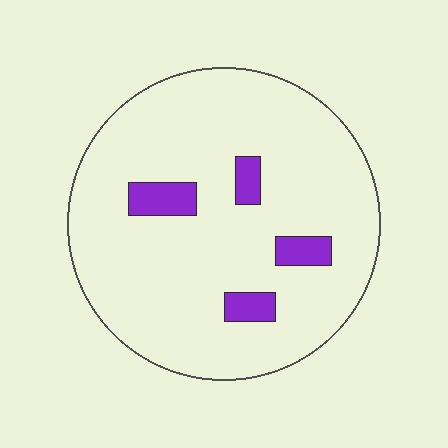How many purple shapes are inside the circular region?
4.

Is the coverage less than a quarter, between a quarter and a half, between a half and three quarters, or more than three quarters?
Less than a quarter.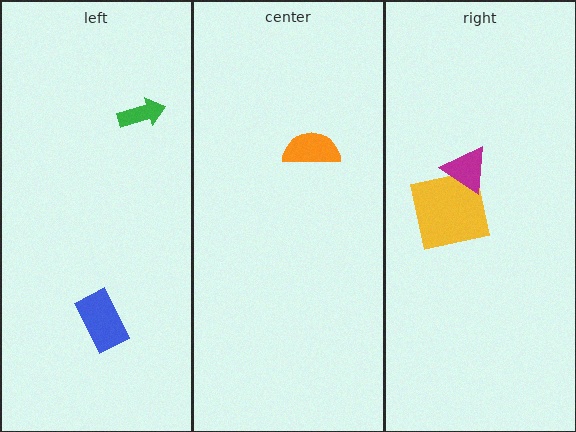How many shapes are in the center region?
1.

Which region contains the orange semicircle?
The center region.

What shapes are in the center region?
The orange semicircle.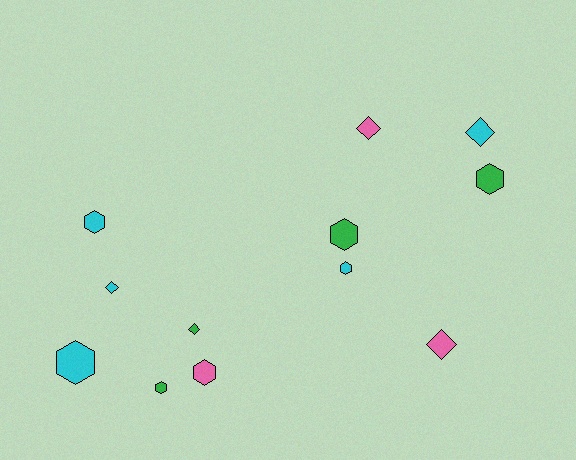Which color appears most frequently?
Cyan, with 5 objects.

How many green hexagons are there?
There are 3 green hexagons.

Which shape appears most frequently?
Hexagon, with 7 objects.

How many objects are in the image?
There are 12 objects.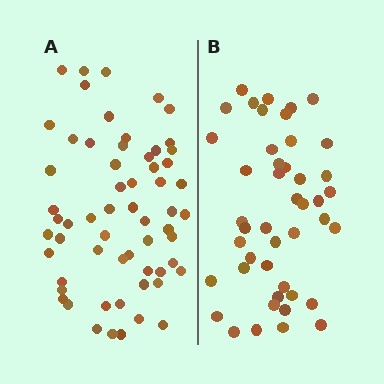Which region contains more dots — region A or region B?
Region A (the left region) has more dots.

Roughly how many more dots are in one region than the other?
Region A has approximately 15 more dots than region B.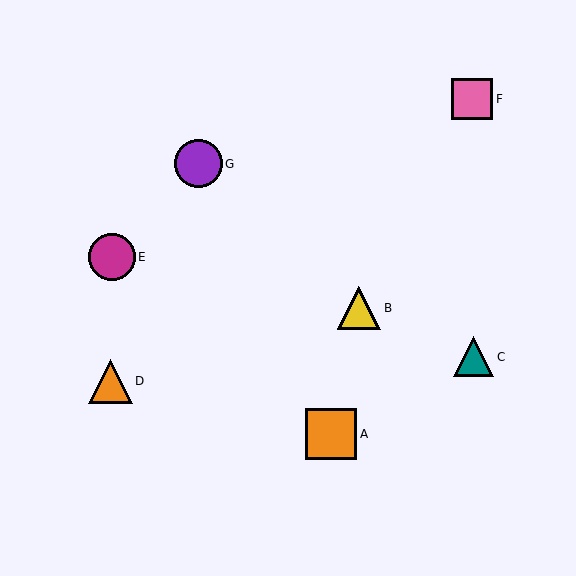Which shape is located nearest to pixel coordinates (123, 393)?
The orange triangle (labeled D) at (110, 381) is nearest to that location.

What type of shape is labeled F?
Shape F is a pink square.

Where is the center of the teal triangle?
The center of the teal triangle is at (473, 357).